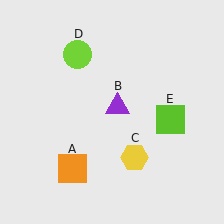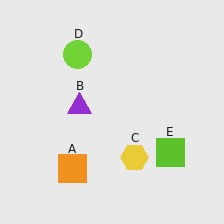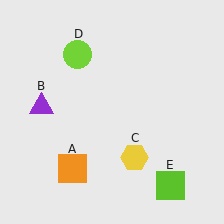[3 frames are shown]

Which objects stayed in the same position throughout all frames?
Orange square (object A) and yellow hexagon (object C) and lime circle (object D) remained stationary.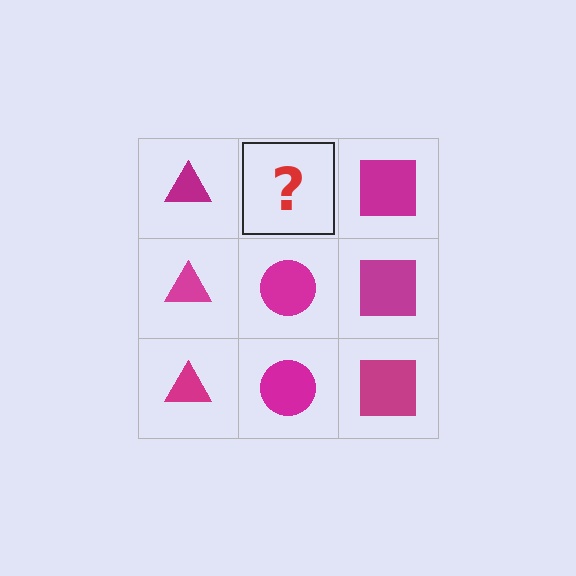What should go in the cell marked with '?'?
The missing cell should contain a magenta circle.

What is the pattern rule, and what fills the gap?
The rule is that each column has a consistent shape. The gap should be filled with a magenta circle.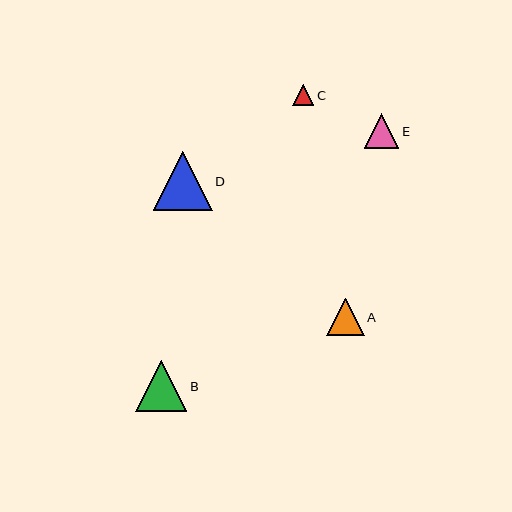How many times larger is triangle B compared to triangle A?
Triangle B is approximately 1.4 times the size of triangle A.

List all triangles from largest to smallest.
From largest to smallest: D, B, A, E, C.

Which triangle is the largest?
Triangle D is the largest with a size of approximately 59 pixels.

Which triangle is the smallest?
Triangle C is the smallest with a size of approximately 21 pixels.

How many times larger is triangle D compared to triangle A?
Triangle D is approximately 1.6 times the size of triangle A.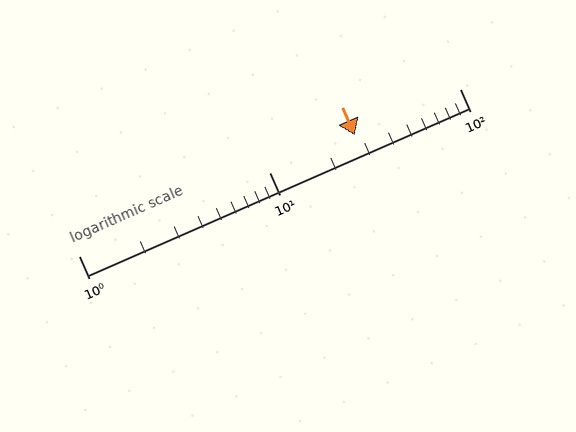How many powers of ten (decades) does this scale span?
The scale spans 2 decades, from 1 to 100.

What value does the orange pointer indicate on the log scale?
The pointer indicates approximately 28.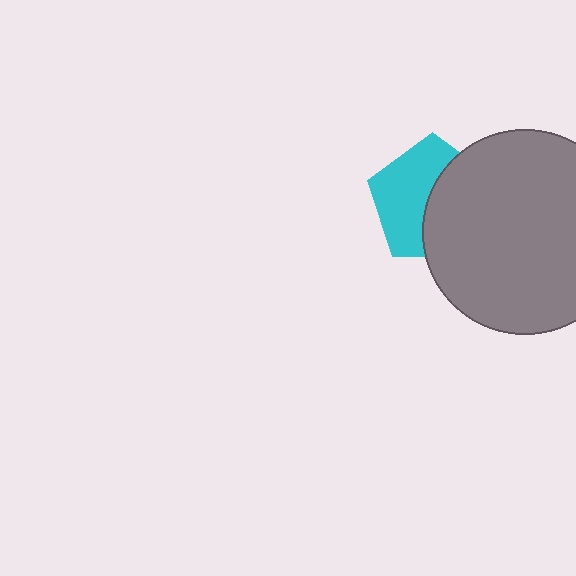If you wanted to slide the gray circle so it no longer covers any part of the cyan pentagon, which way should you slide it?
Slide it right — that is the most direct way to separate the two shapes.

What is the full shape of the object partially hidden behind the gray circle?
The partially hidden object is a cyan pentagon.